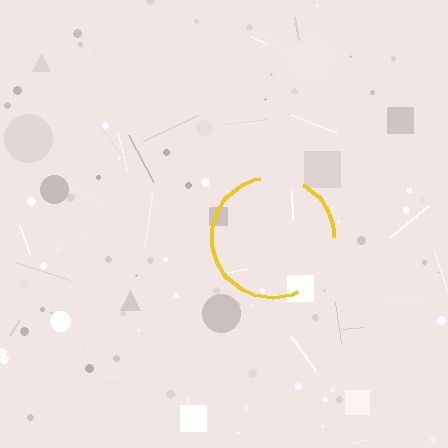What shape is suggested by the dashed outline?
The dashed outline suggests a circle.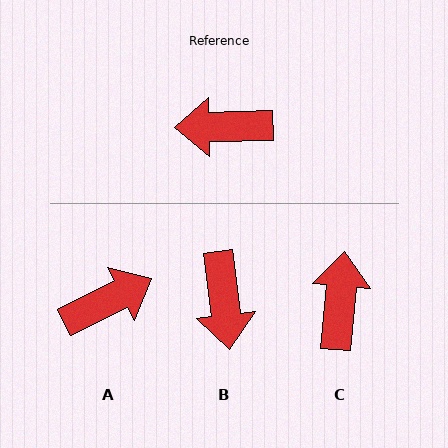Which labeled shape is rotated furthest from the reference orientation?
A, about 155 degrees away.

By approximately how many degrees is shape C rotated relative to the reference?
Approximately 97 degrees clockwise.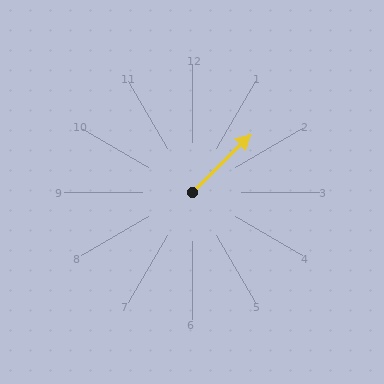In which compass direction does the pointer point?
Northeast.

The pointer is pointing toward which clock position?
Roughly 2 o'clock.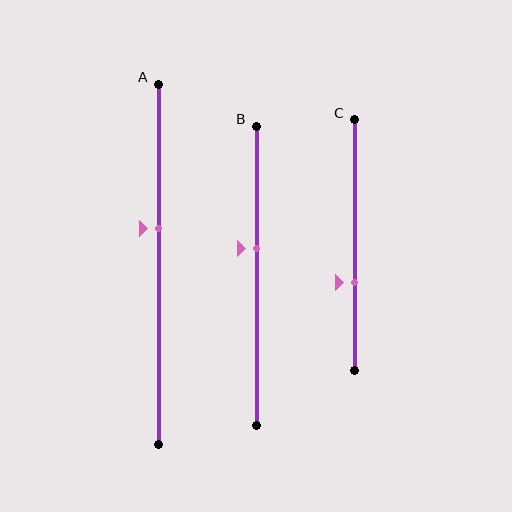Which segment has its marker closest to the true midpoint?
Segment B has its marker closest to the true midpoint.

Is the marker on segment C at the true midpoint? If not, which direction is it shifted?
No, the marker on segment C is shifted downward by about 15% of the segment length.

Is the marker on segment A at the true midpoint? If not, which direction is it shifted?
No, the marker on segment A is shifted upward by about 10% of the segment length.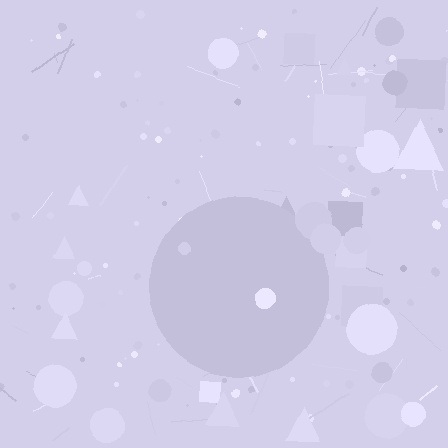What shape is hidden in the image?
A circle is hidden in the image.